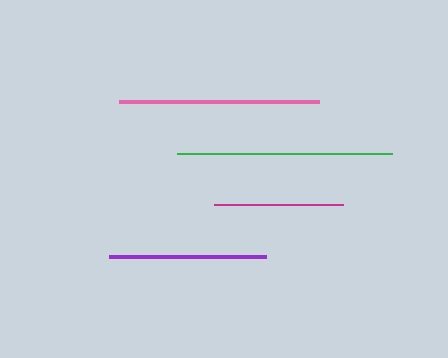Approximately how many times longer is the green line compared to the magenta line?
The green line is approximately 1.7 times the length of the magenta line.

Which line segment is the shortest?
The magenta line is the shortest at approximately 129 pixels.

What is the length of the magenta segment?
The magenta segment is approximately 129 pixels long.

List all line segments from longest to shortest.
From longest to shortest: green, pink, purple, magenta.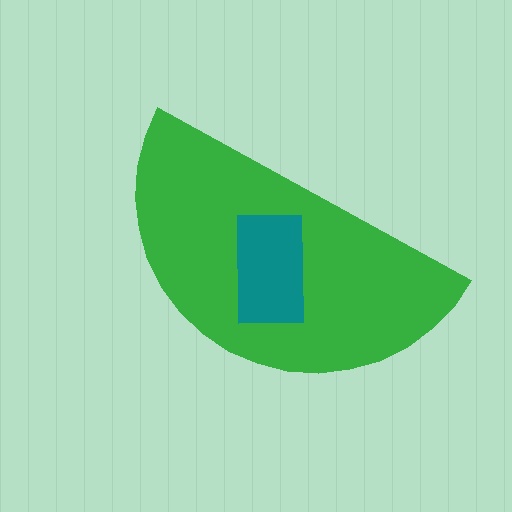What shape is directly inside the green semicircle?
The teal rectangle.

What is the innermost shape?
The teal rectangle.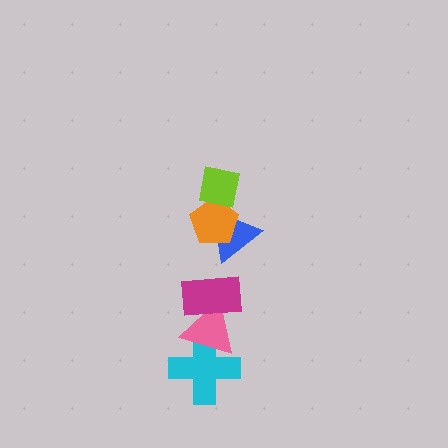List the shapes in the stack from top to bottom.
From top to bottom: the lime square, the orange pentagon, the blue triangle, the magenta rectangle, the pink triangle, the cyan cross.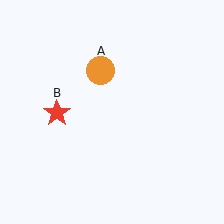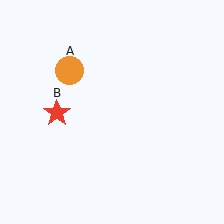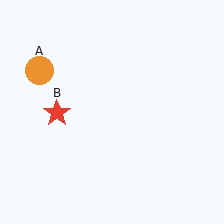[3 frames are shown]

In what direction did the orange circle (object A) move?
The orange circle (object A) moved left.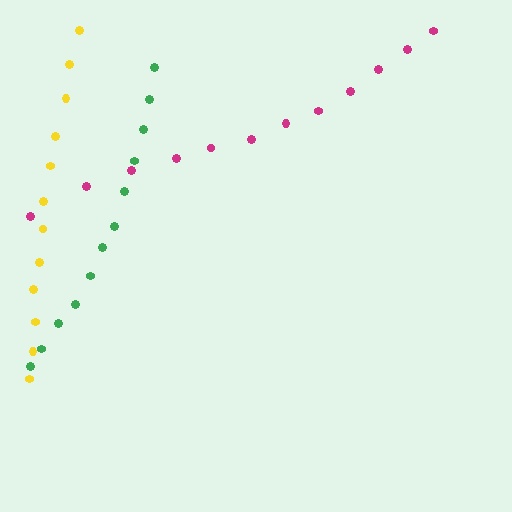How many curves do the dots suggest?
There are 3 distinct paths.